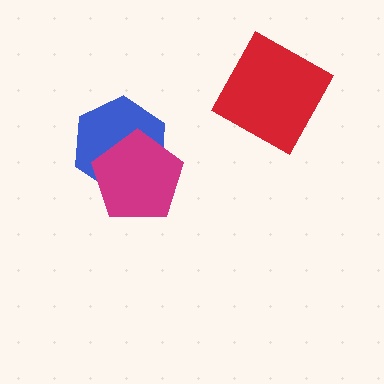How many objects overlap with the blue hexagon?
1 object overlaps with the blue hexagon.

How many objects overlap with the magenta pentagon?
1 object overlaps with the magenta pentagon.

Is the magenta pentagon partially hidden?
No, no other shape covers it.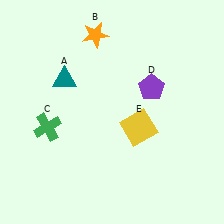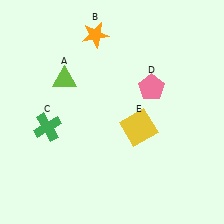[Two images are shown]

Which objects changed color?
A changed from teal to lime. D changed from purple to pink.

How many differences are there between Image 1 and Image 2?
There are 2 differences between the two images.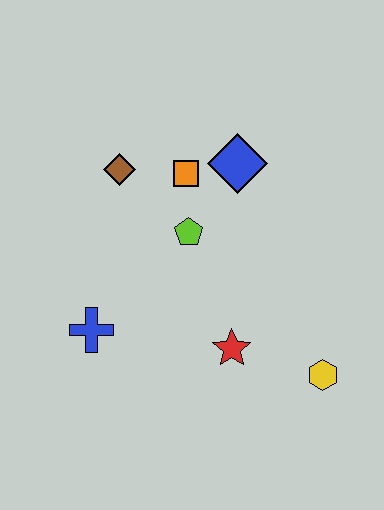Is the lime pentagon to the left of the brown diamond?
No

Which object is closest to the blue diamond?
The orange square is closest to the blue diamond.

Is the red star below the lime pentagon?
Yes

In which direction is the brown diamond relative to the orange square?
The brown diamond is to the left of the orange square.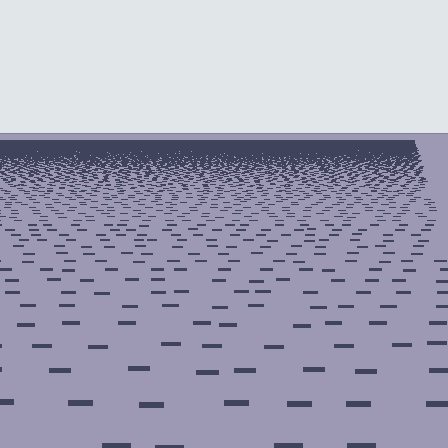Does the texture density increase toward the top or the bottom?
Density increases toward the top.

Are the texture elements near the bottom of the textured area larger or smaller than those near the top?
Larger. Near the bottom, elements are closer to the viewer and appear at a bigger on-screen size.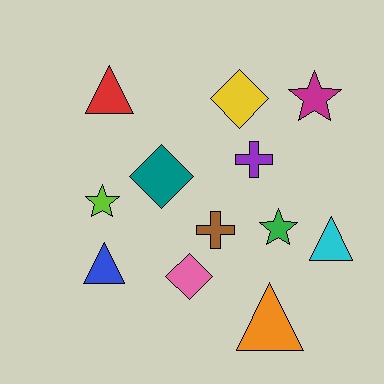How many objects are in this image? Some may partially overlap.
There are 12 objects.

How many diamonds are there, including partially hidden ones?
There are 3 diamonds.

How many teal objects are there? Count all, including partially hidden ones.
There is 1 teal object.